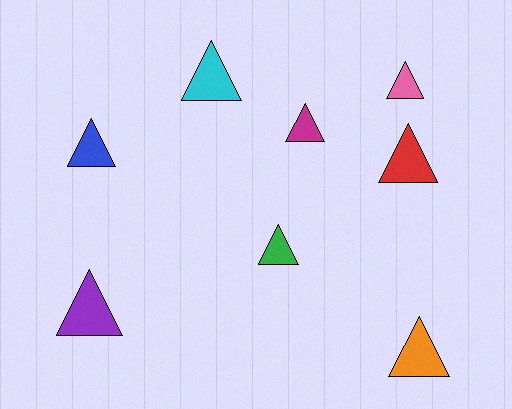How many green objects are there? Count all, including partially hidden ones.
There is 1 green object.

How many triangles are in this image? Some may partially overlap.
There are 8 triangles.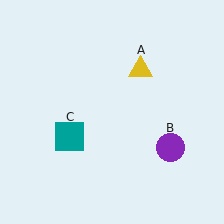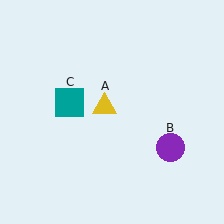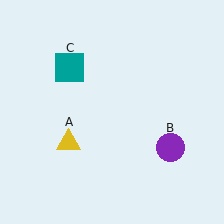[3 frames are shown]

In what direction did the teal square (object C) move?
The teal square (object C) moved up.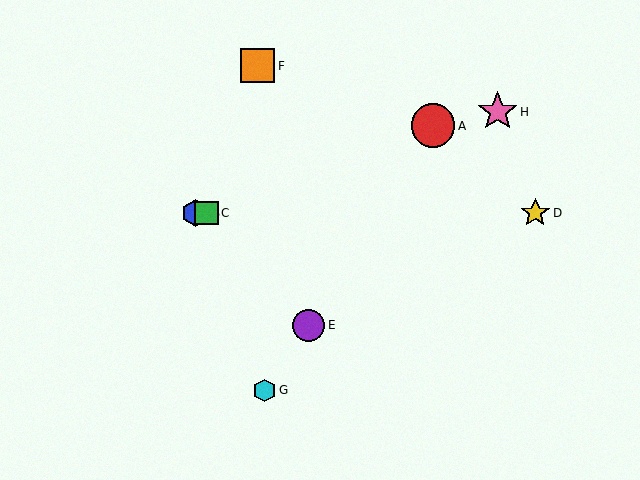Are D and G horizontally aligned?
No, D is at y≈213 and G is at y≈390.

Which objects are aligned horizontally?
Objects B, C, D are aligned horizontally.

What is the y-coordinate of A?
Object A is at y≈126.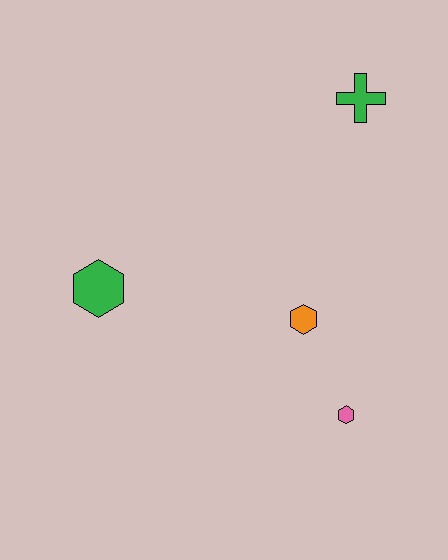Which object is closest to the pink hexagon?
The orange hexagon is closest to the pink hexagon.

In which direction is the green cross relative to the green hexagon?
The green cross is to the right of the green hexagon.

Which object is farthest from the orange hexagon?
The green cross is farthest from the orange hexagon.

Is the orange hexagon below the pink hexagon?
No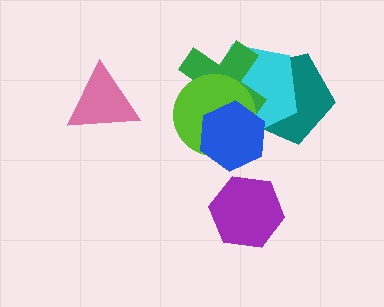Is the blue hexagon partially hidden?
No, no other shape covers it.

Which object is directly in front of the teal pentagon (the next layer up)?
The cyan pentagon is directly in front of the teal pentagon.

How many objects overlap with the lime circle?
4 objects overlap with the lime circle.